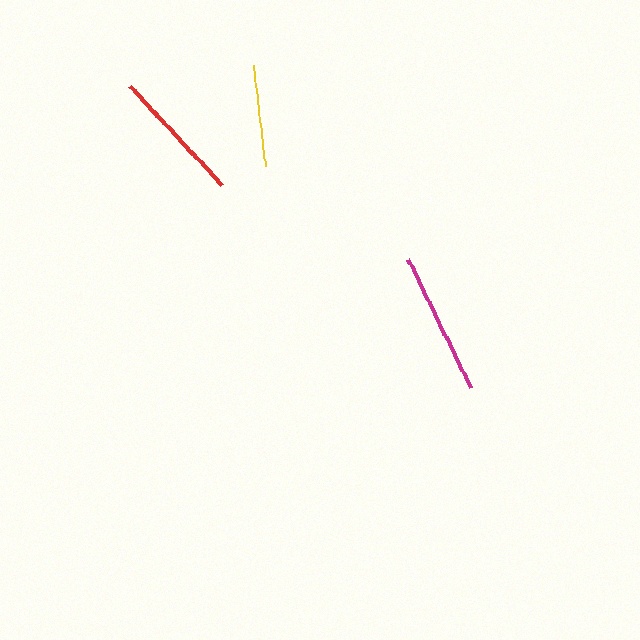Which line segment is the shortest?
The yellow line is the shortest at approximately 102 pixels.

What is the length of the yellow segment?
The yellow segment is approximately 102 pixels long.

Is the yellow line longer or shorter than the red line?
The red line is longer than the yellow line.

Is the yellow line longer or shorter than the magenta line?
The magenta line is longer than the yellow line.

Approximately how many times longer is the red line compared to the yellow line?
The red line is approximately 1.3 times the length of the yellow line.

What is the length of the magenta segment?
The magenta segment is approximately 143 pixels long.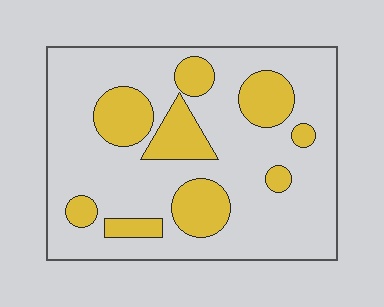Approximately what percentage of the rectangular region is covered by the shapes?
Approximately 25%.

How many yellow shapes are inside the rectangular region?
9.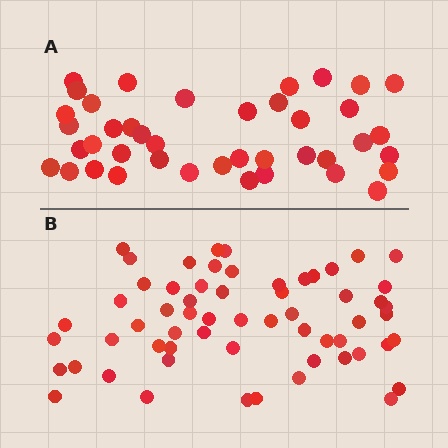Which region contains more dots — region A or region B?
Region B (the bottom region) has more dots.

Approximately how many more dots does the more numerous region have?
Region B has approximately 20 more dots than region A.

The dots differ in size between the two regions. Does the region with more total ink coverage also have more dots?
No. Region A has more total ink coverage because its dots are larger, but region B actually contains more individual dots. Total area can be misleading — the number of items is what matters here.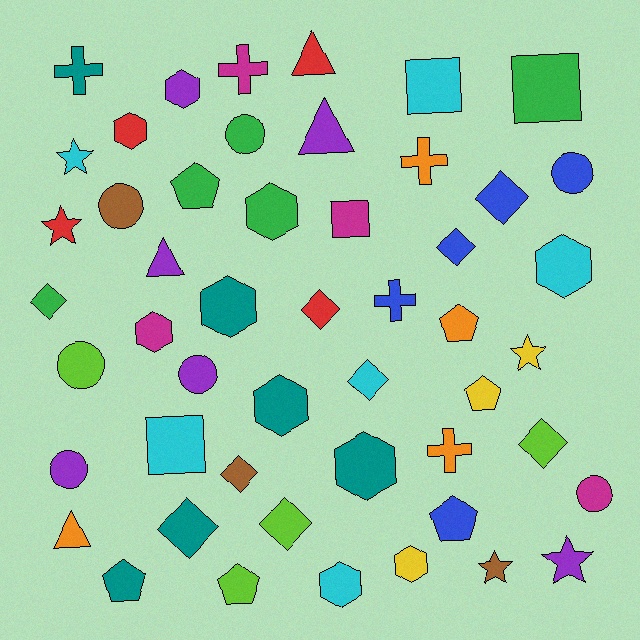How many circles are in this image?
There are 7 circles.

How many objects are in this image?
There are 50 objects.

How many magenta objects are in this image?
There are 4 magenta objects.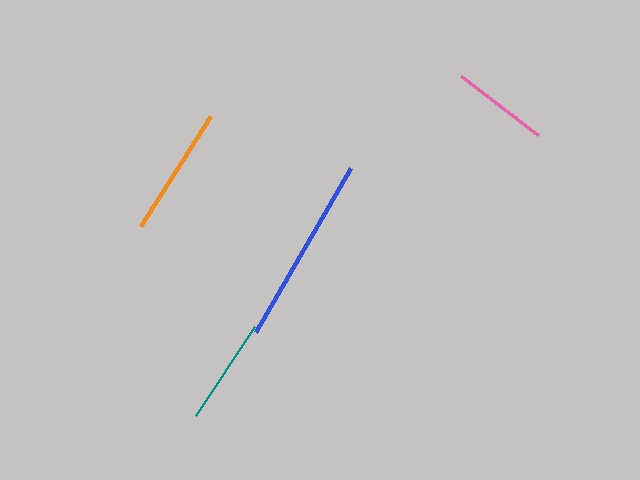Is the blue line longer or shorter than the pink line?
The blue line is longer than the pink line.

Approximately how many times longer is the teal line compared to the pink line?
The teal line is approximately 1.1 times the length of the pink line.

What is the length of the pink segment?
The pink segment is approximately 97 pixels long.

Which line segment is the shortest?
The pink line is the shortest at approximately 97 pixels.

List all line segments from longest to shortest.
From longest to shortest: blue, orange, teal, pink.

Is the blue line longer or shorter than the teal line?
The blue line is longer than the teal line.